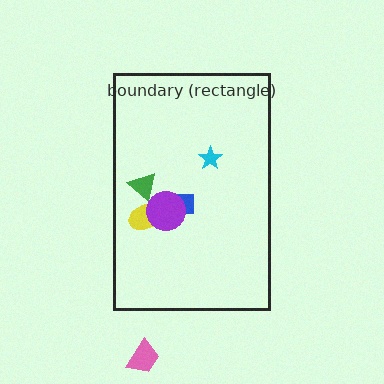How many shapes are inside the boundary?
5 inside, 1 outside.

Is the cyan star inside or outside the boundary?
Inside.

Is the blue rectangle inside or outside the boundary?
Inside.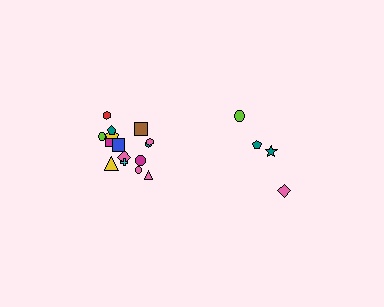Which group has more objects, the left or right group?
The left group.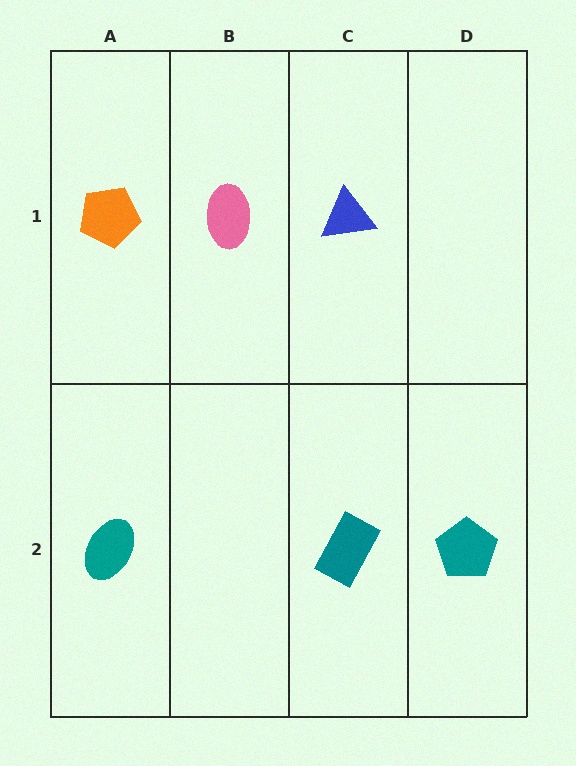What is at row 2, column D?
A teal pentagon.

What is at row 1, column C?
A blue triangle.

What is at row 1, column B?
A pink ellipse.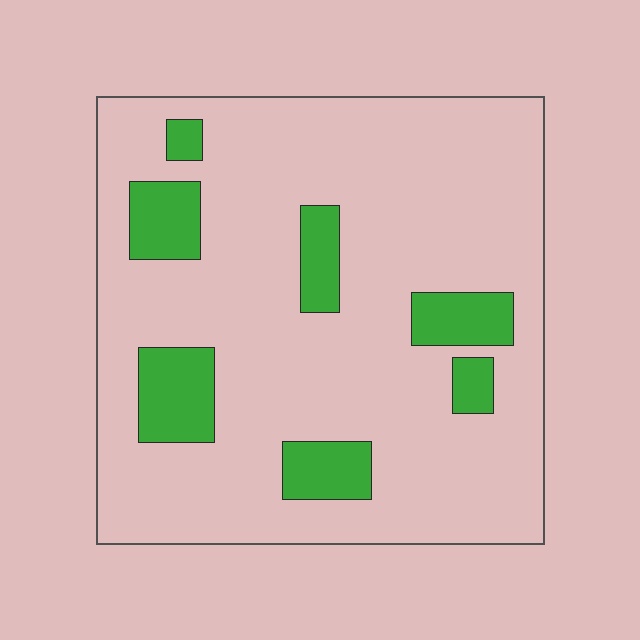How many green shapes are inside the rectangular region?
7.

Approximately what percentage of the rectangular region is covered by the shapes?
Approximately 15%.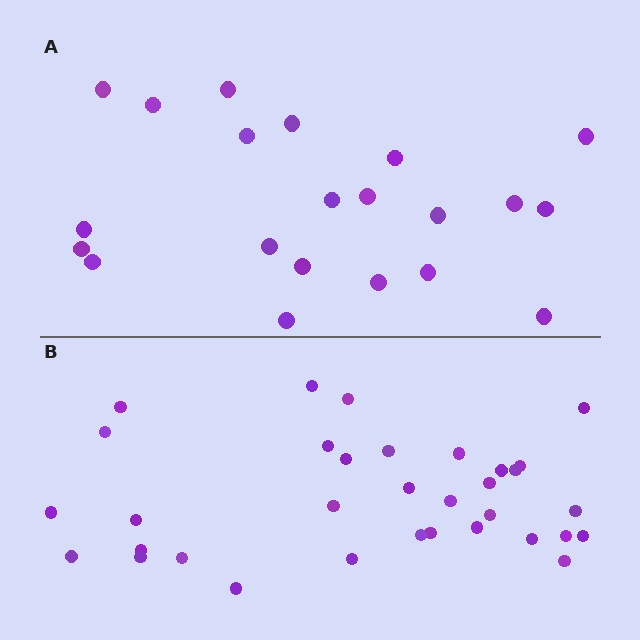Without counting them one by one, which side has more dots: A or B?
Region B (the bottom region) has more dots.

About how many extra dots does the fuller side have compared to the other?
Region B has roughly 12 or so more dots than region A.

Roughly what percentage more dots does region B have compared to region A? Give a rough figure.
About 55% more.